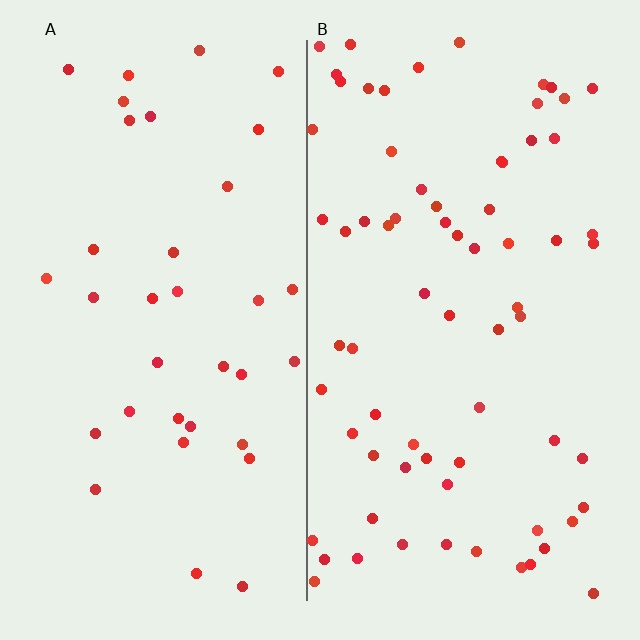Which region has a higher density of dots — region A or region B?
B (the right).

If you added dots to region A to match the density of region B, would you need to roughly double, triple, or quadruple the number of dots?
Approximately double.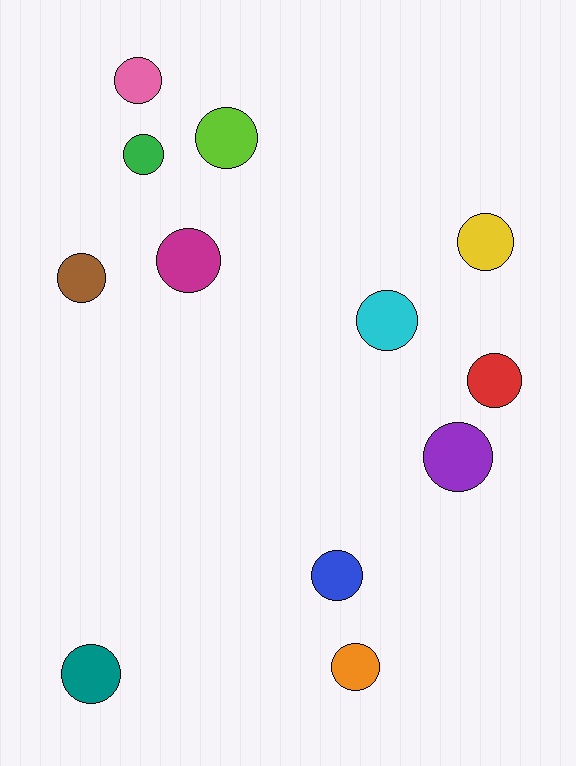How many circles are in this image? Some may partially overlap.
There are 12 circles.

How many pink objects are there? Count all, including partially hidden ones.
There is 1 pink object.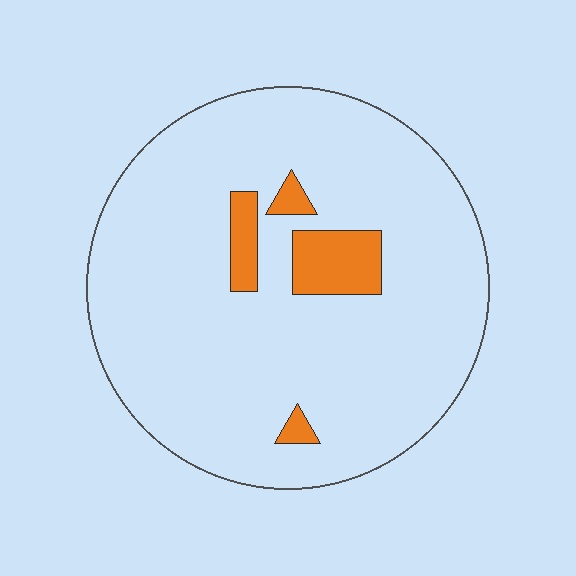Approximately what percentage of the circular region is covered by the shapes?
Approximately 10%.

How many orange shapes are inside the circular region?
4.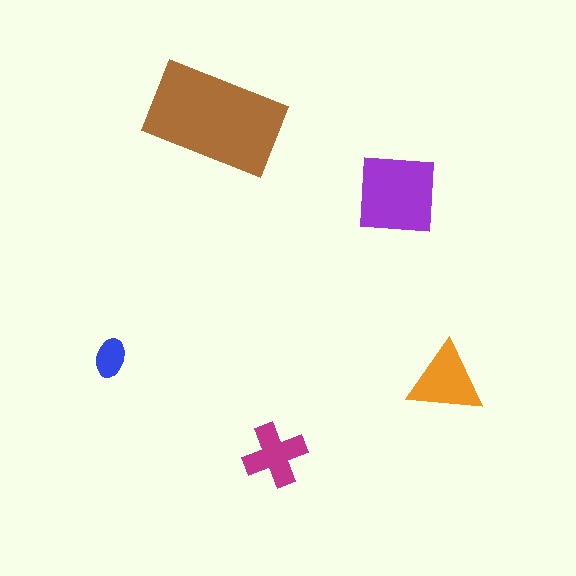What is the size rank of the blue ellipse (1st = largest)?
5th.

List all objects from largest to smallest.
The brown rectangle, the purple square, the orange triangle, the magenta cross, the blue ellipse.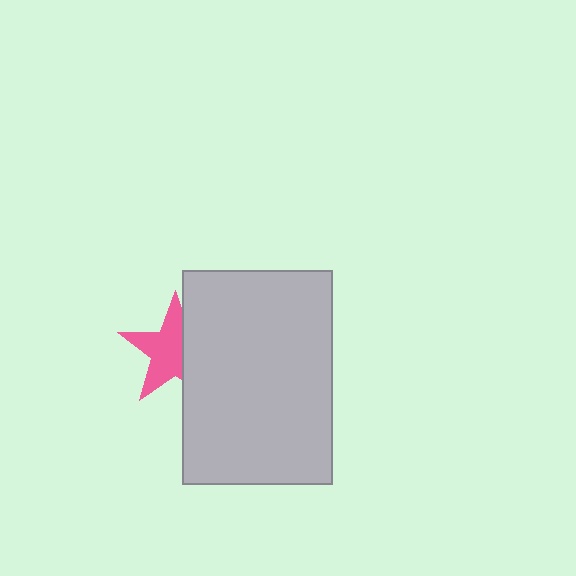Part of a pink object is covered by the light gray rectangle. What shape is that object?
It is a star.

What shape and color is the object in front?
The object in front is a light gray rectangle.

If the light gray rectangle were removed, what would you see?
You would see the complete pink star.